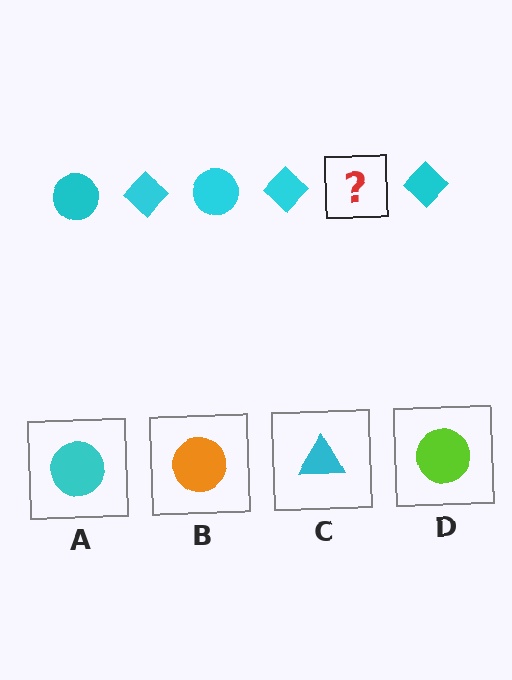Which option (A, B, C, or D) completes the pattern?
A.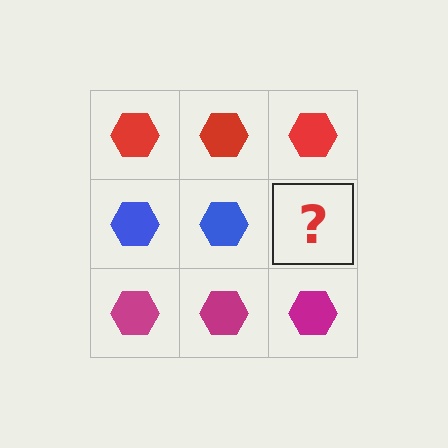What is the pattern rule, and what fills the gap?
The rule is that each row has a consistent color. The gap should be filled with a blue hexagon.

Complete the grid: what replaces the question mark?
The question mark should be replaced with a blue hexagon.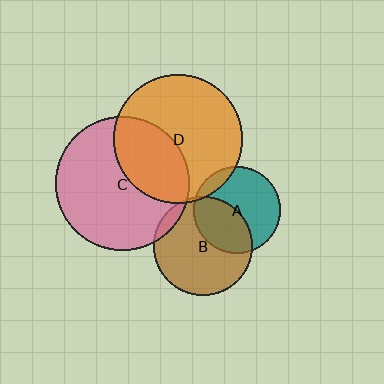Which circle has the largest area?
Circle C (pink).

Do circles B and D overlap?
Yes.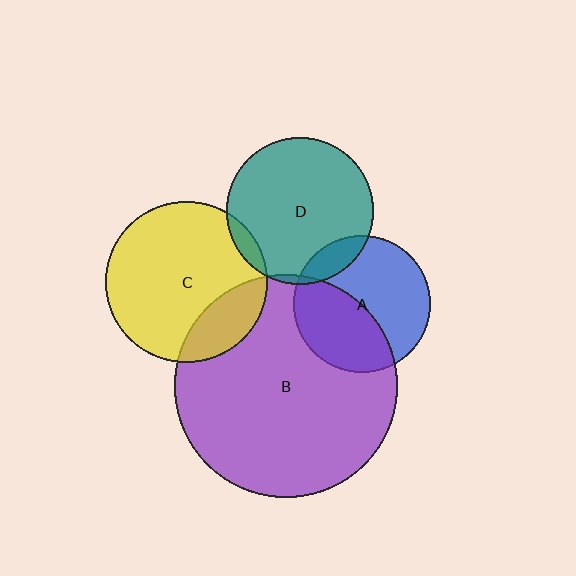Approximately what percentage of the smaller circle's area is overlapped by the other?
Approximately 5%.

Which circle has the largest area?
Circle B (purple).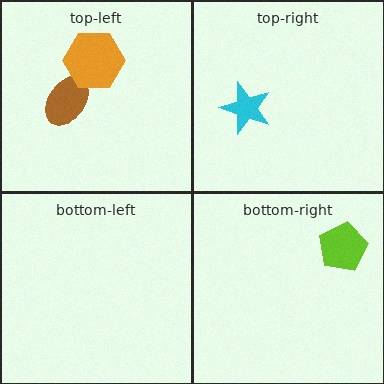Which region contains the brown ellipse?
The top-left region.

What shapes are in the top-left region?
The brown ellipse, the orange hexagon.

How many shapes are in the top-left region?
2.